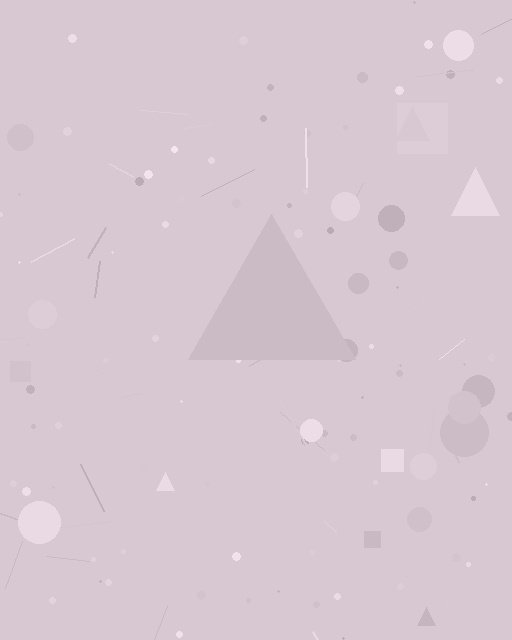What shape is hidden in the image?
A triangle is hidden in the image.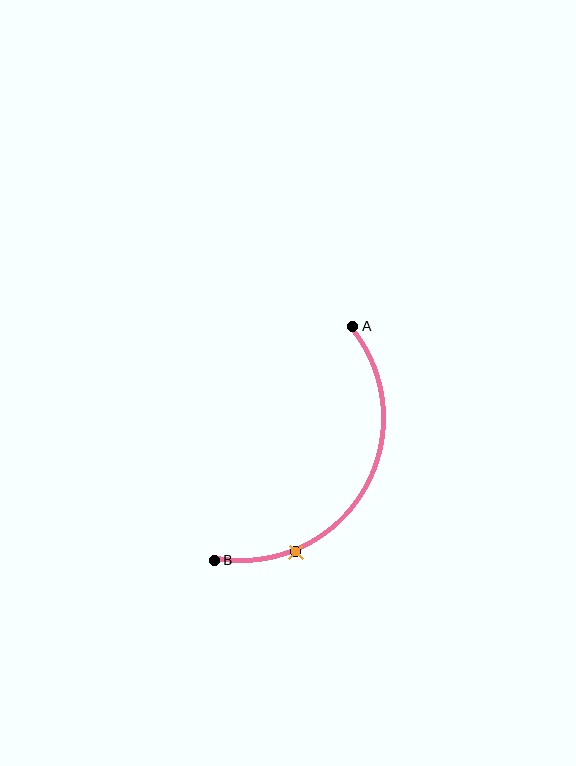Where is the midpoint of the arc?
The arc midpoint is the point on the curve farthest from the straight line joining A and B. It sits to the right of that line.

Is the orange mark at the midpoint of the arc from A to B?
No. The orange mark lies on the arc but is closer to endpoint B. The arc midpoint would be at the point on the curve equidistant along the arc from both A and B.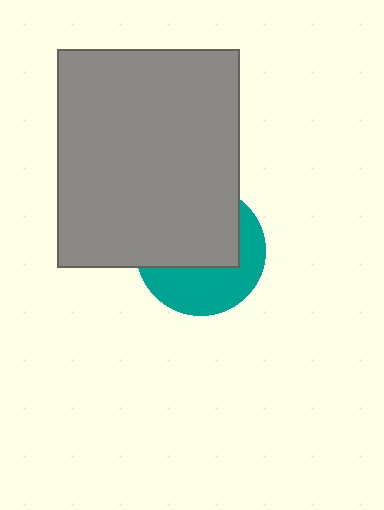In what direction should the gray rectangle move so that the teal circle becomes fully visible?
The gray rectangle should move up. That is the shortest direction to clear the overlap and leave the teal circle fully visible.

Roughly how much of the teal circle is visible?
A small part of it is visible (roughly 44%).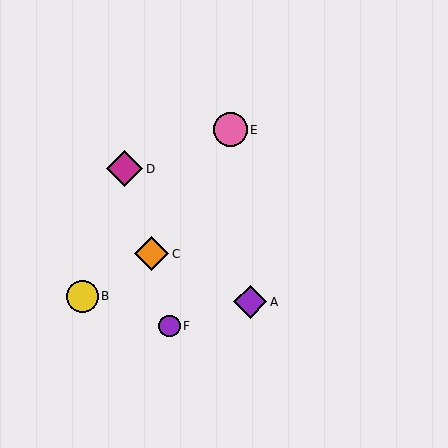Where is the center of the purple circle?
The center of the purple circle is at (169, 326).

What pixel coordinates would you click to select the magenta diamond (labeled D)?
Click at (124, 169) to select the magenta diamond D.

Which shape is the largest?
The magenta diamond (labeled D) is the largest.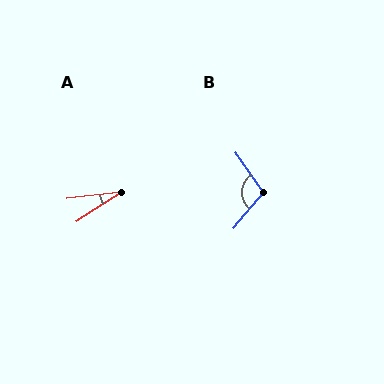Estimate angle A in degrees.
Approximately 26 degrees.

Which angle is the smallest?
A, at approximately 26 degrees.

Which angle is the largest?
B, at approximately 105 degrees.